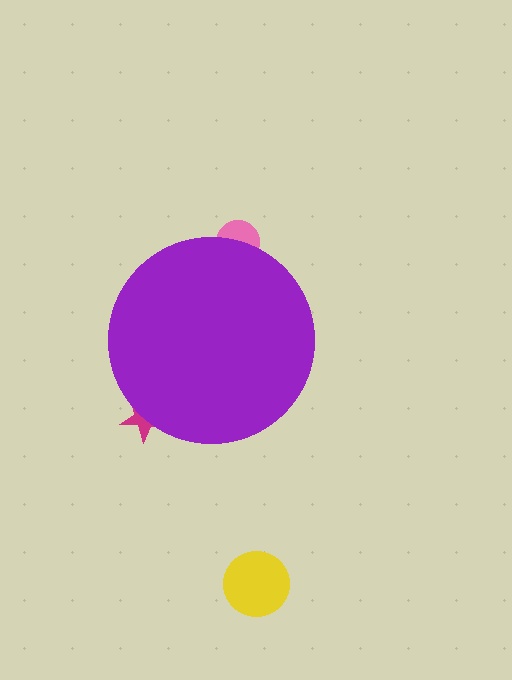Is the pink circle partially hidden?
Yes, the pink circle is partially hidden behind the purple circle.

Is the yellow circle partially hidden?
No, the yellow circle is fully visible.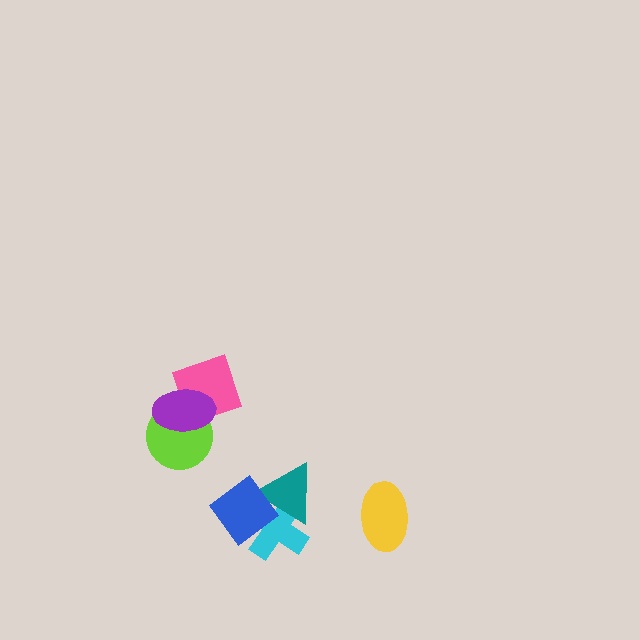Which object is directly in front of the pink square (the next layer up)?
The lime circle is directly in front of the pink square.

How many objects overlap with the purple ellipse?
2 objects overlap with the purple ellipse.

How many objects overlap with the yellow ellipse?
0 objects overlap with the yellow ellipse.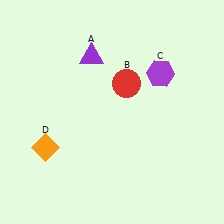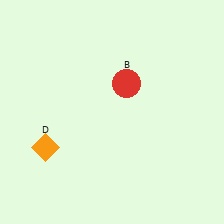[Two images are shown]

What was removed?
The purple hexagon (C), the purple triangle (A) were removed in Image 2.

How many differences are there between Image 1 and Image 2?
There are 2 differences between the two images.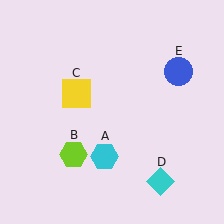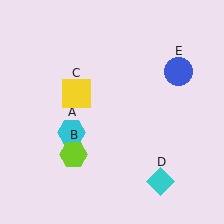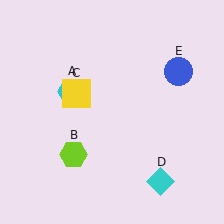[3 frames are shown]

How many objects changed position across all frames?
1 object changed position: cyan hexagon (object A).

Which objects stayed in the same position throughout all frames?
Lime hexagon (object B) and yellow square (object C) and cyan diamond (object D) and blue circle (object E) remained stationary.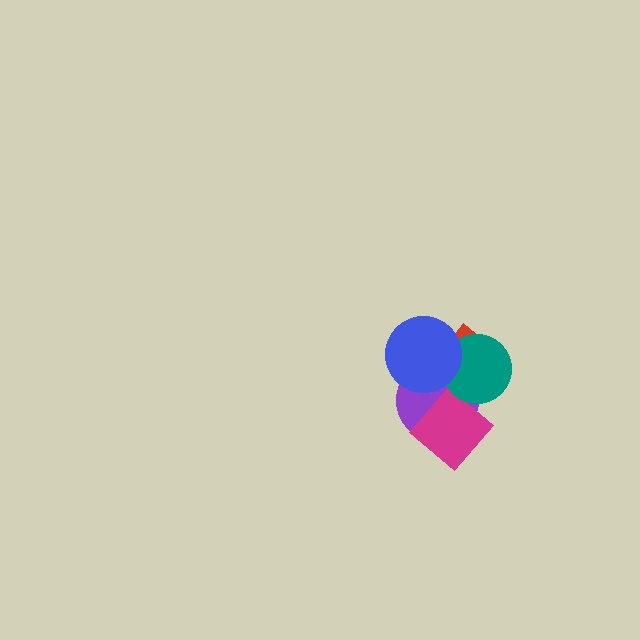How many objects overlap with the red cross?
3 objects overlap with the red cross.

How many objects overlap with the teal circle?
4 objects overlap with the teal circle.